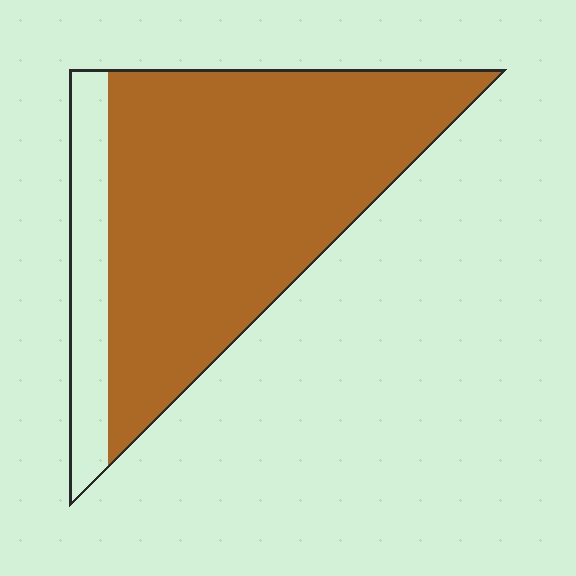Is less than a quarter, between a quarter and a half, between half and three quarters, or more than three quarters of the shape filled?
More than three quarters.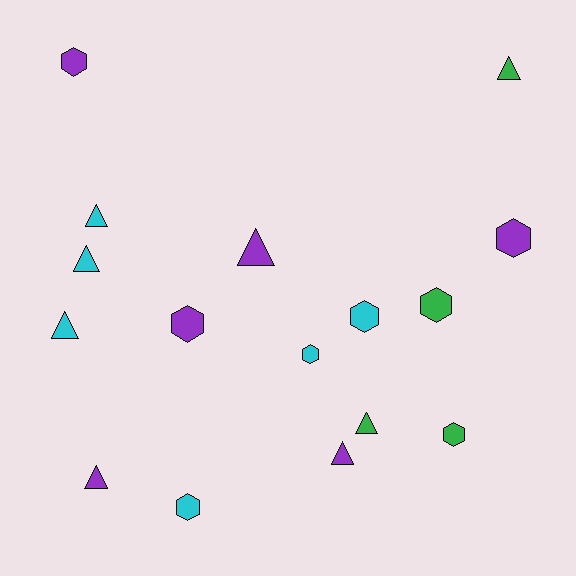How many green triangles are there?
There are 2 green triangles.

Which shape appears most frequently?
Hexagon, with 8 objects.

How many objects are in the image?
There are 16 objects.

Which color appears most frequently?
Purple, with 6 objects.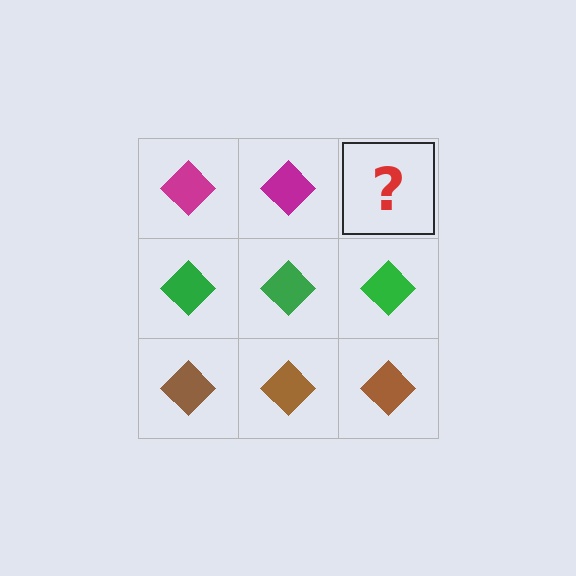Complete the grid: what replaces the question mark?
The question mark should be replaced with a magenta diamond.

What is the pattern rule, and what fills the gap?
The rule is that each row has a consistent color. The gap should be filled with a magenta diamond.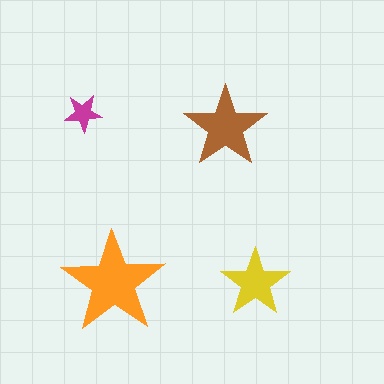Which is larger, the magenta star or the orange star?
The orange one.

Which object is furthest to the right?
The yellow star is rightmost.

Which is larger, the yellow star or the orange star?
The orange one.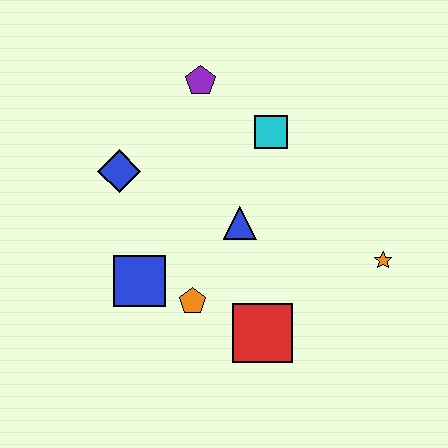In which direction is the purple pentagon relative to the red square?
The purple pentagon is above the red square.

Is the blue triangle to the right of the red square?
No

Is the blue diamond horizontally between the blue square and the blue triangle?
No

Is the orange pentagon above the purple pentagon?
No